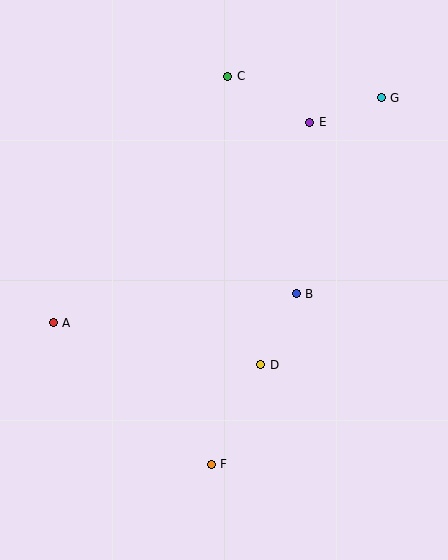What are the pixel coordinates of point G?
Point G is at (381, 98).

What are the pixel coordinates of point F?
Point F is at (211, 464).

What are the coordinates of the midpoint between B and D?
The midpoint between B and D is at (279, 329).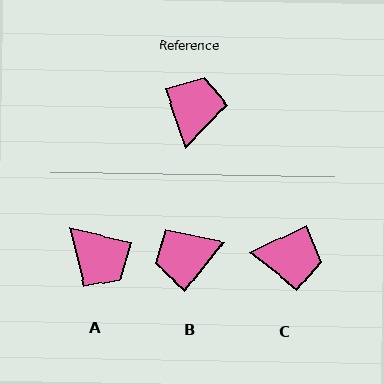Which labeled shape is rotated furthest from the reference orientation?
B, about 122 degrees away.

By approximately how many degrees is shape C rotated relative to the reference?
Approximately 83 degrees clockwise.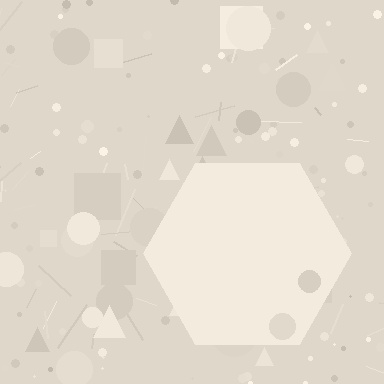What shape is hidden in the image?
A hexagon is hidden in the image.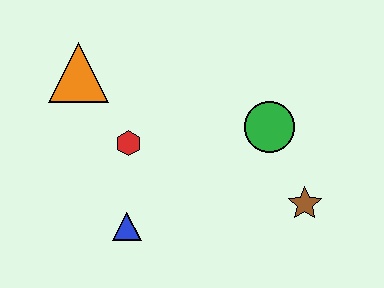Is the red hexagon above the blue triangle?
Yes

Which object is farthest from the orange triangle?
The brown star is farthest from the orange triangle.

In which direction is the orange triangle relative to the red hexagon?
The orange triangle is above the red hexagon.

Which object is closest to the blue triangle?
The red hexagon is closest to the blue triangle.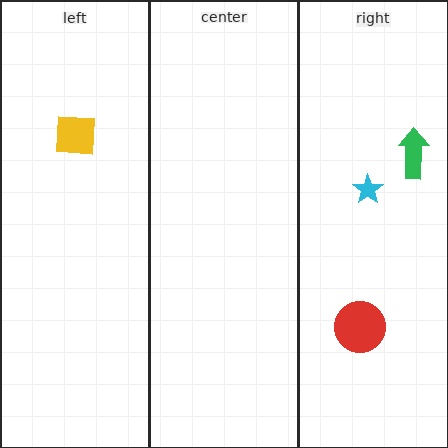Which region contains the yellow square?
The left region.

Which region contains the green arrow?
The right region.